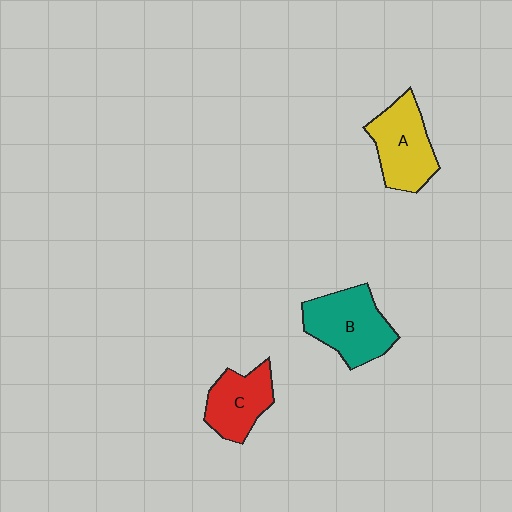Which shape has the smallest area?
Shape C (red).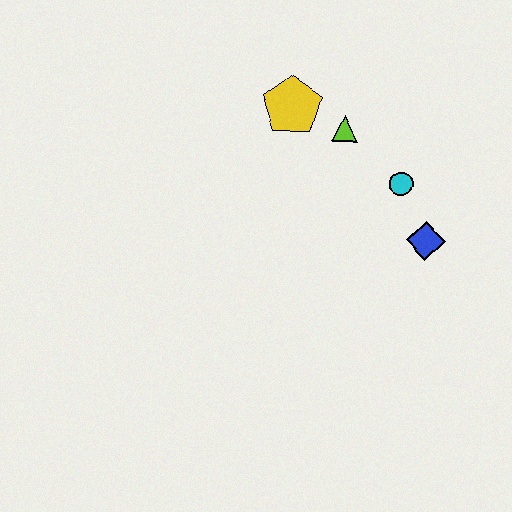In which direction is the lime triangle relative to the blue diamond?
The lime triangle is above the blue diamond.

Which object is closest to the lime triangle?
The yellow pentagon is closest to the lime triangle.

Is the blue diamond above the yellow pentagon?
No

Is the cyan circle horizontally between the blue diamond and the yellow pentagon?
Yes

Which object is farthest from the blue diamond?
The yellow pentagon is farthest from the blue diamond.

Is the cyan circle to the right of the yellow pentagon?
Yes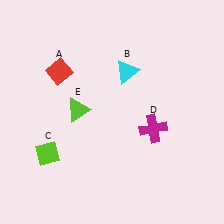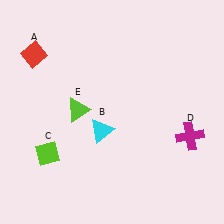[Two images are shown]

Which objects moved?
The objects that moved are: the red diamond (A), the cyan triangle (B), the magenta cross (D).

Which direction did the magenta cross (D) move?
The magenta cross (D) moved right.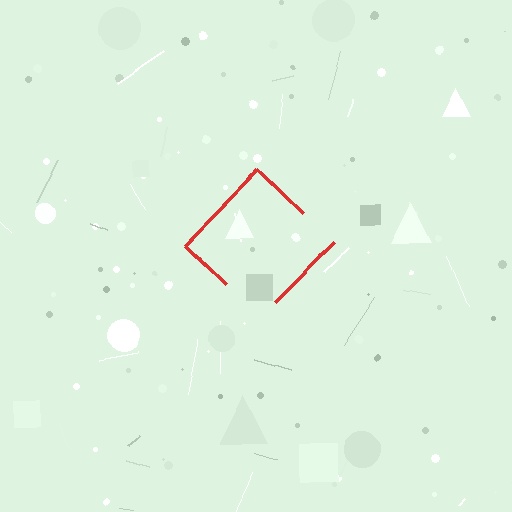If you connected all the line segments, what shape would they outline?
They would outline a diamond.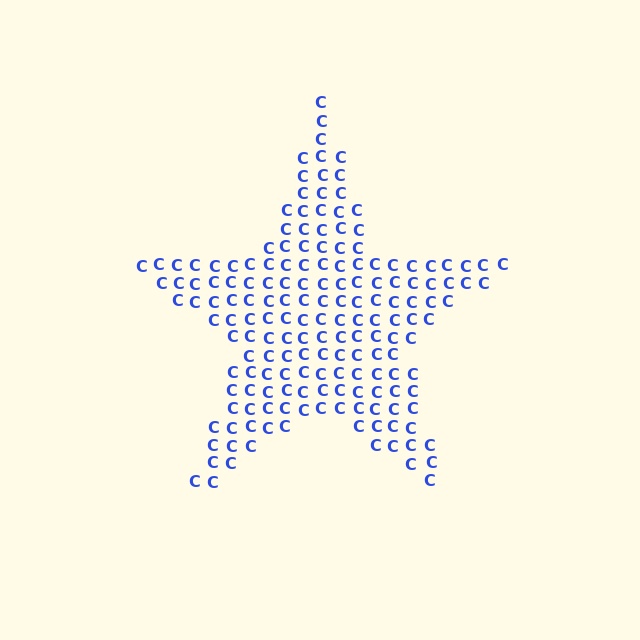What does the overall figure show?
The overall figure shows a star.